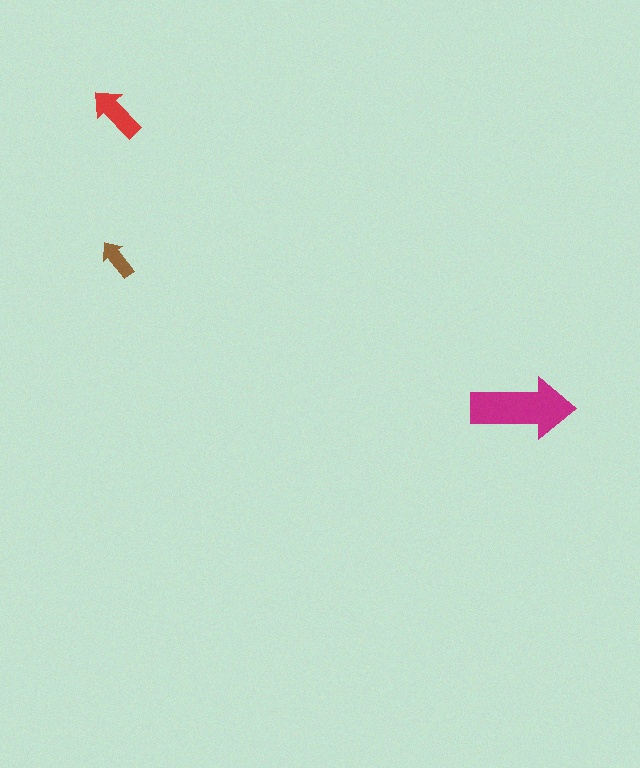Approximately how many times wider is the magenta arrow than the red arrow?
About 2 times wider.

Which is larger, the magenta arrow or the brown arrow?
The magenta one.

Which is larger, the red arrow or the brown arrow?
The red one.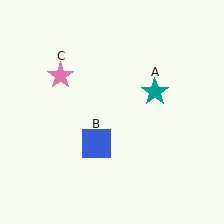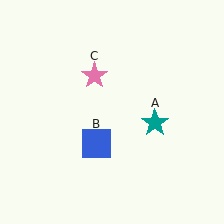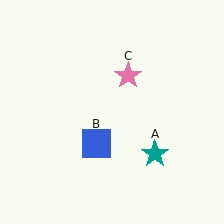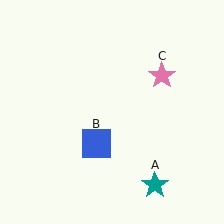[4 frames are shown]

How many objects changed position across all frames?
2 objects changed position: teal star (object A), pink star (object C).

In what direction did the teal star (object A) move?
The teal star (object A) moved down.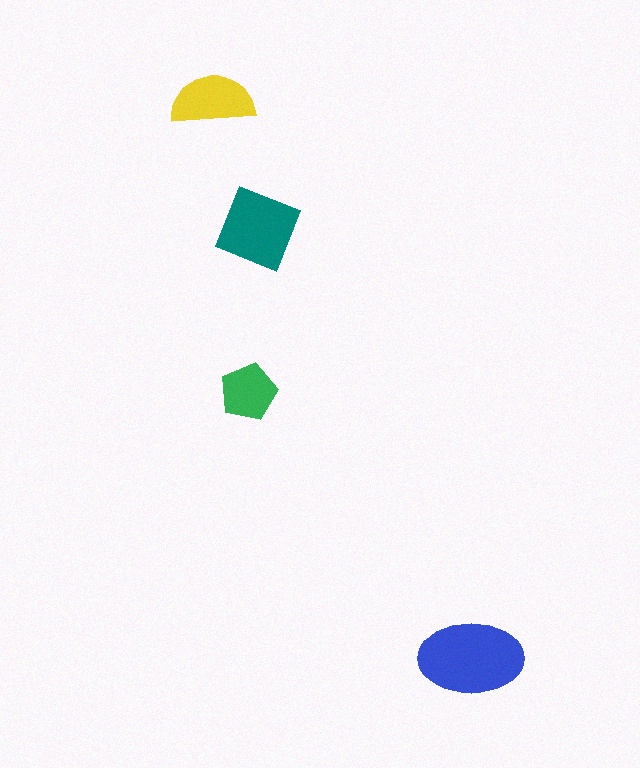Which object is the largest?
The blue ellipse.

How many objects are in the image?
There are 4 objects in the image.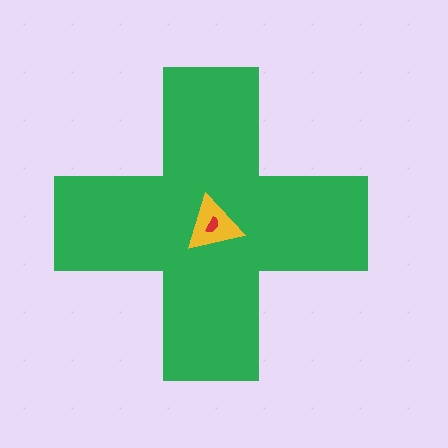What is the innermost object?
The red semicircle.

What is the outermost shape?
The green cross.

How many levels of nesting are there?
3.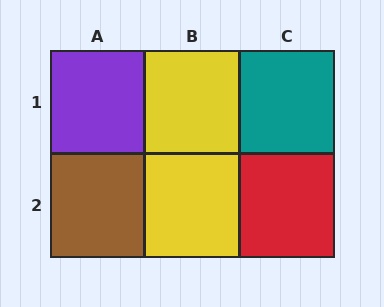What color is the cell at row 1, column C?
Teal.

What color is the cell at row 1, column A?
Purple.